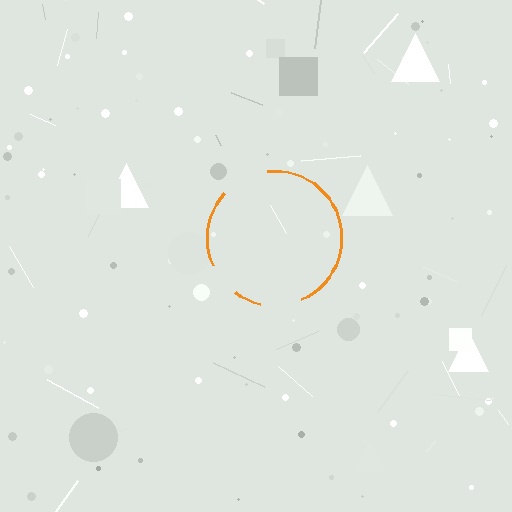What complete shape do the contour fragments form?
The contour fragments form a circle.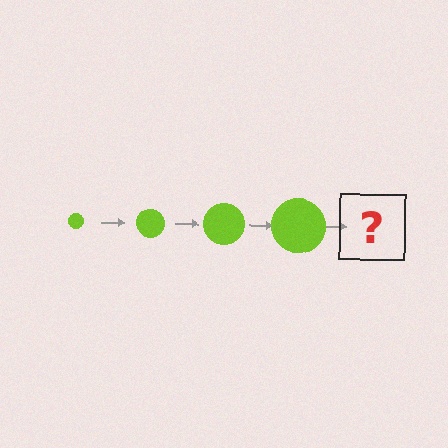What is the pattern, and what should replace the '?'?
The pattern is that the circle gets progressively larger each step. The '?' should be a lime circle, larger than the previous one.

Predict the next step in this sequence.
The next step is a lime circle, larger than the previous one.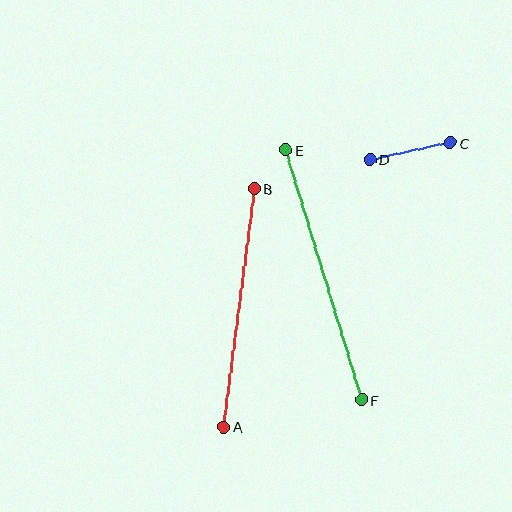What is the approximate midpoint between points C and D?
The midpoint is at approximately (410, 151) pixels.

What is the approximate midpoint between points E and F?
The midpoint is at approximately (324, 275) pixels.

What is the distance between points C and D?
The distance is approximately 82 pixels.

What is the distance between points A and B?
The distance is approximately 240 pixels.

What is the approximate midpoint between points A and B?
The midpoint is at approximately (239, 308) pixels.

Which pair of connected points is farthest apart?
Points E and F are farthest apart.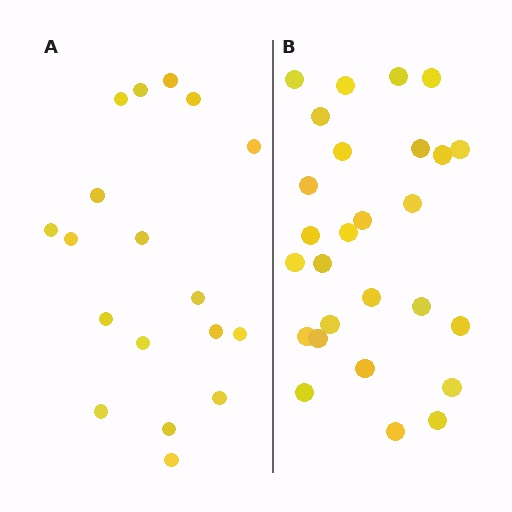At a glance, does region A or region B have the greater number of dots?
Region B (the right region) has more dots.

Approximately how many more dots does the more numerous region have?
Region B has roughly 8 or so more dots than region A.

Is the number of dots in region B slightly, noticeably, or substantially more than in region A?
Region B has substantially more. The ratio is roughly 1.5 to 1.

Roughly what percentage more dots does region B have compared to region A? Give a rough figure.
About 50% more.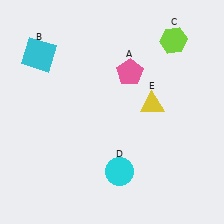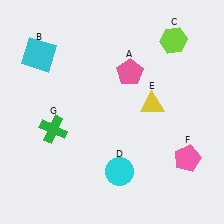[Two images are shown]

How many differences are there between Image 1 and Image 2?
There are 2 differences between the two images.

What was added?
A pink pentagon (F), a green cross (G) were added in Image 2.